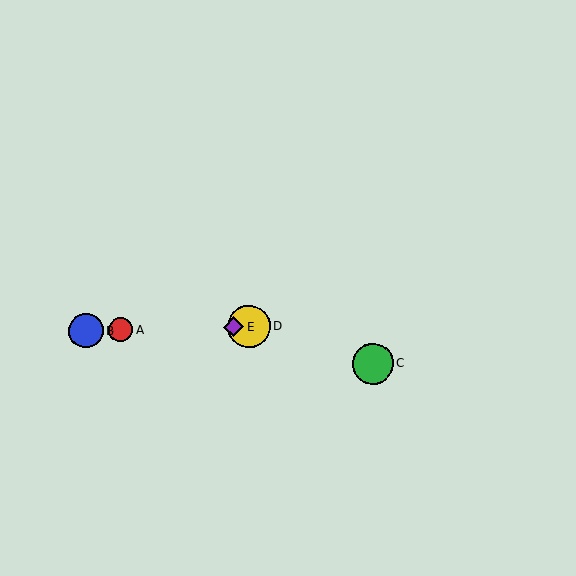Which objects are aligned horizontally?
Objects A, B, D, E are aligned horizontally.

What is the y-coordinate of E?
Object E is at y≈327.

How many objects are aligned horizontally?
4 objects (A, B, D, E) are aligned horizontally.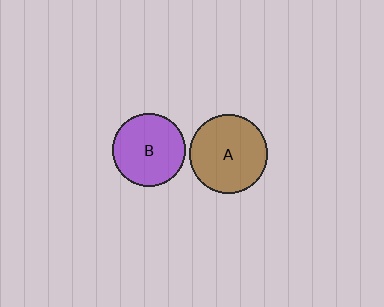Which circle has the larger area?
Circle A (brown).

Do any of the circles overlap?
No, none of the circles overlap.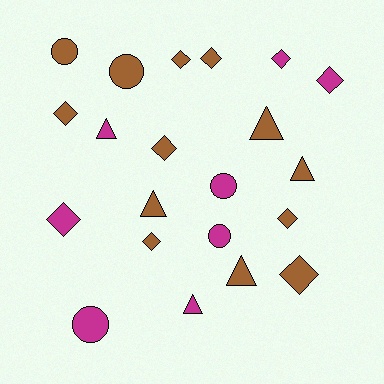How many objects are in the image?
There are 21 objects.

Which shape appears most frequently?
Diamond, with 10 objects.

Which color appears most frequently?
Brown, with 13 objects.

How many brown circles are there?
There are 2 brown circles.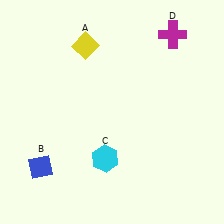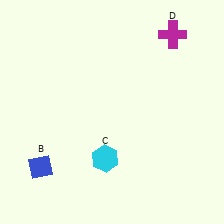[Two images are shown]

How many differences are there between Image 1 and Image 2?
There is 1 difference between the two images.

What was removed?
The yellow diamond (A) was removed in Image 2.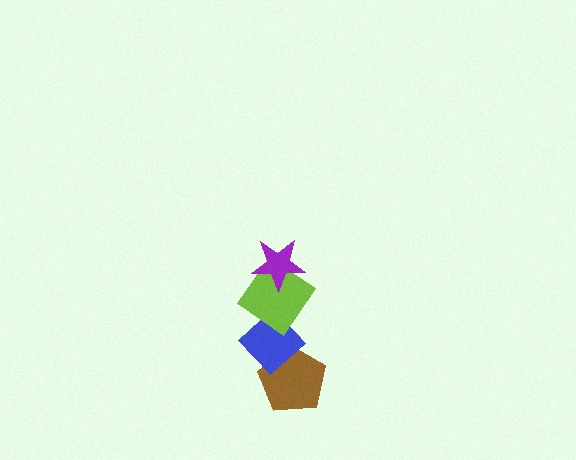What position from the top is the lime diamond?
The lime diamond is 2nd from the top.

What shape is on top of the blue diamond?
The lime diamond is on top of the blue diamond.